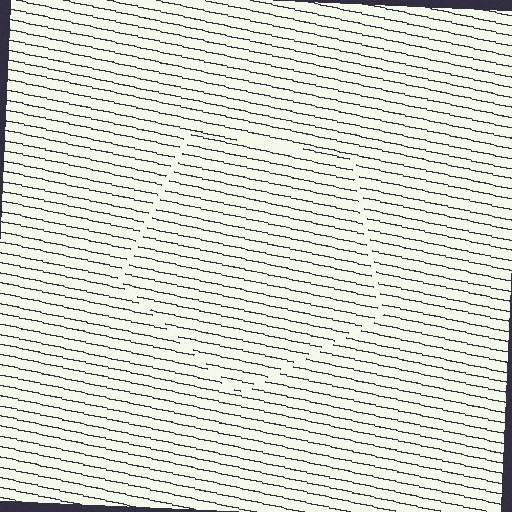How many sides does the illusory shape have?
5 sides — the line-ends trace a pentagon.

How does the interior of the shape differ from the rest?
The interior of the shape contains the same grating, shifted by half a period — the contour is defined by the phase discontinuity where line-ends from the inner and outer gratings abut.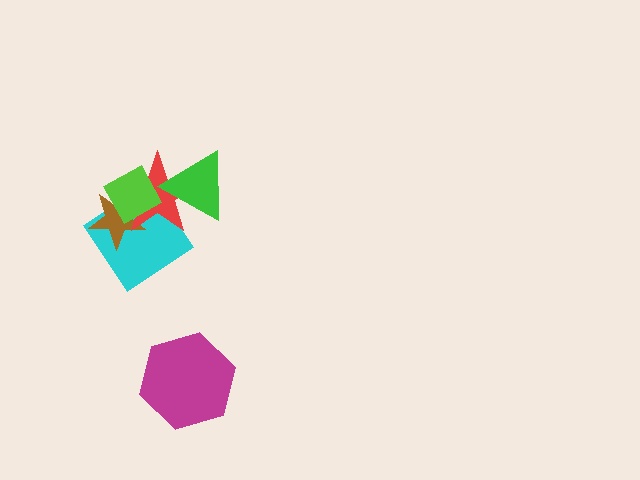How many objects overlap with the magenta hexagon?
0 objects overlap with the magenta hexagon.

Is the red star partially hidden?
Yes, it is partially covered by another shape.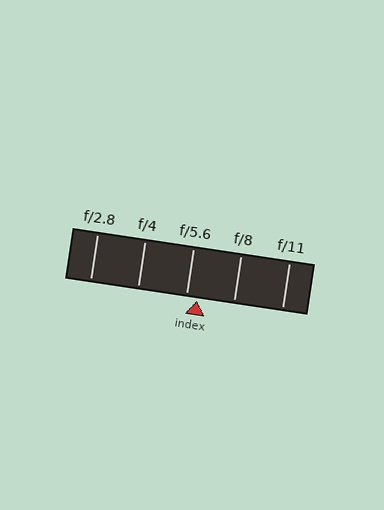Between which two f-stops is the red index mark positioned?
The index mark is between f/5.6 and f/8.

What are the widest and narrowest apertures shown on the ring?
The widest aperture shown is f/2.8 and the narrowest is f/11.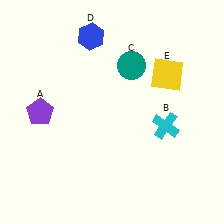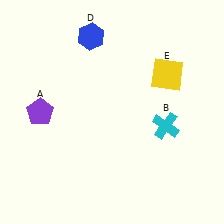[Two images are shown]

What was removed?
The teal circle (C) was removed in Image 2.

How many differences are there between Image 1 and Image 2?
There is 1 difference between the two images.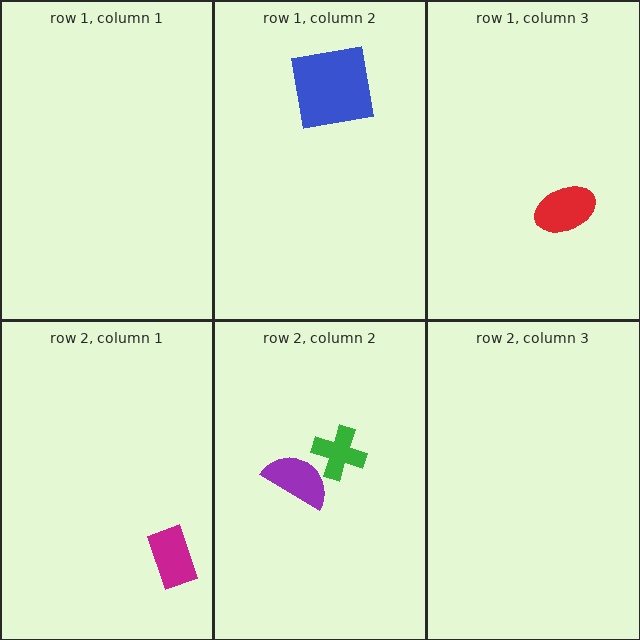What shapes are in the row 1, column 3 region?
The red ellipse.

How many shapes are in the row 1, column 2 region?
1.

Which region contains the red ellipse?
The row 1, column 3 region.